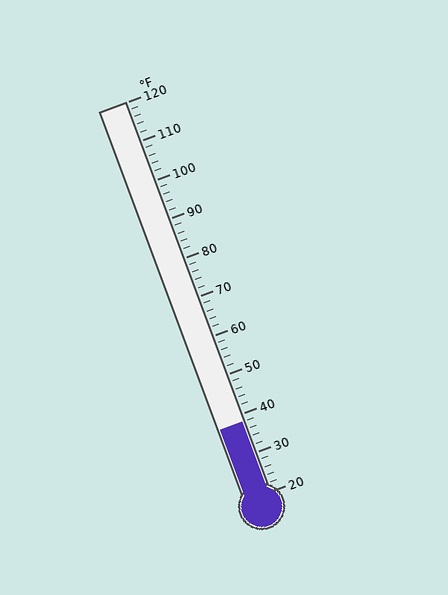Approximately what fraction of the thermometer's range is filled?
The thermometer is filled to approximately 20% of its range.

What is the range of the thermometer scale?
The thermometer scale ranges from 20°F to 120°F.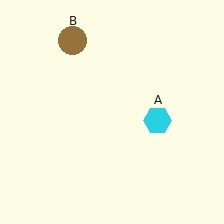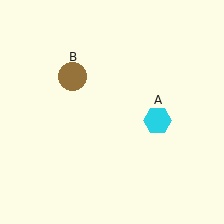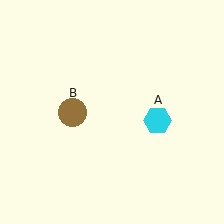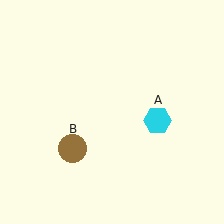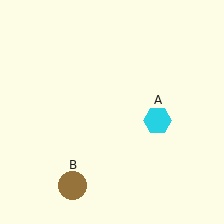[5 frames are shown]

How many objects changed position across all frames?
1 object changed position: brown circle (object B).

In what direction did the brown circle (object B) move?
The brown circle (object B) moved down.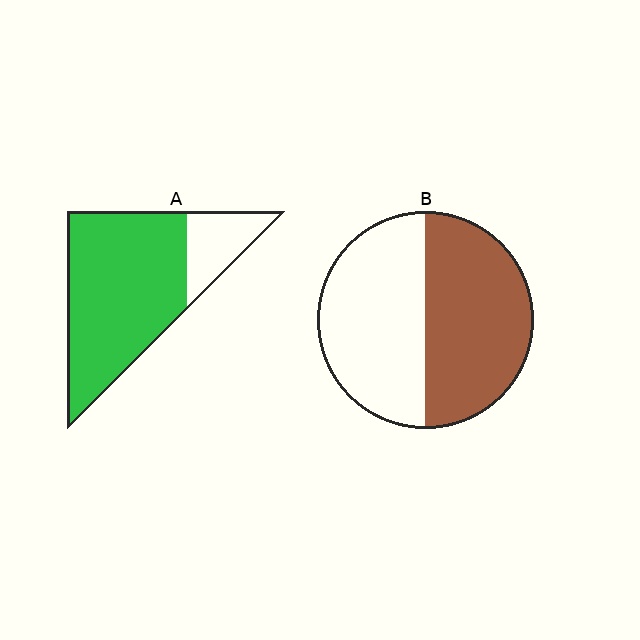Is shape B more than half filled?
Roughly half.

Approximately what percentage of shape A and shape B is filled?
A is approximately 80% and B is approximately 50%.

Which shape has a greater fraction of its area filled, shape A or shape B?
Shape A.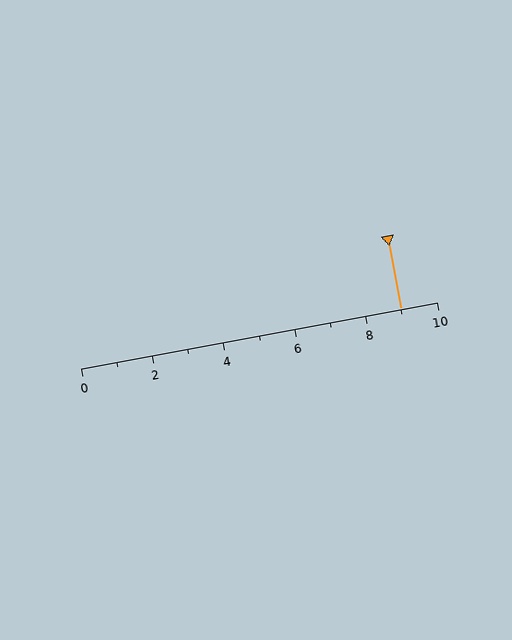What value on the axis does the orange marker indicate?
The marker indicates approximately 9.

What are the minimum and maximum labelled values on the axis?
The axis runs from 0 to 10.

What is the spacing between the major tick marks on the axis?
The major ticks are spaced 2 apart.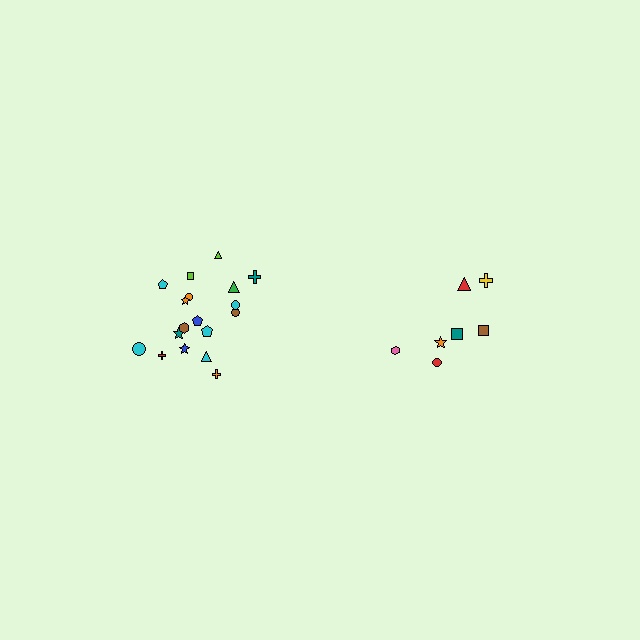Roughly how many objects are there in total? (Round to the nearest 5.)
Roughly 25 objects in total.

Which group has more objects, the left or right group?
The left group.